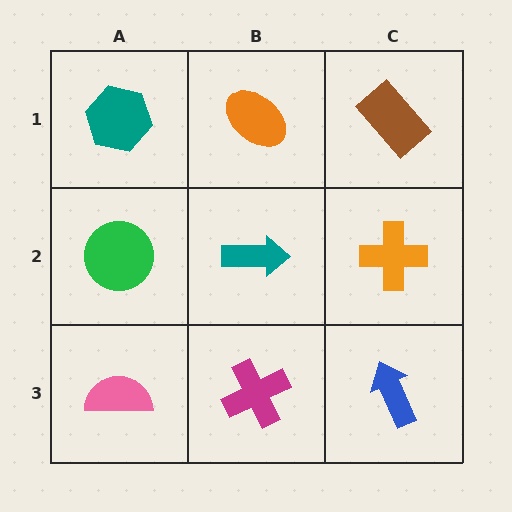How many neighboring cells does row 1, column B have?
3.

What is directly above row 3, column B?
A teal arrow.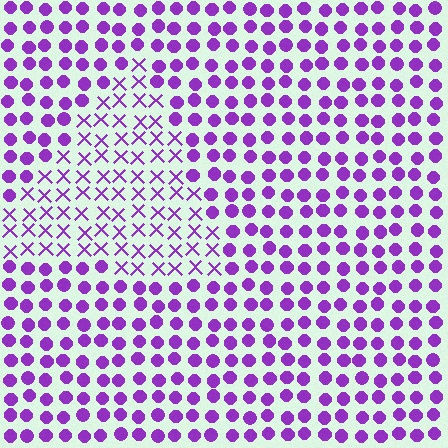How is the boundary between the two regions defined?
The boundary is defined by a change in element shape: X marks inside vs. circles outside. All elements share the same color and spacing.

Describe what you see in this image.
The image is filled with small purple elements arranged in a uniform grid. A triangle-shaped region contains X marks, while the surrounding area contains circles. The boundary is defined purely by the change in element shape.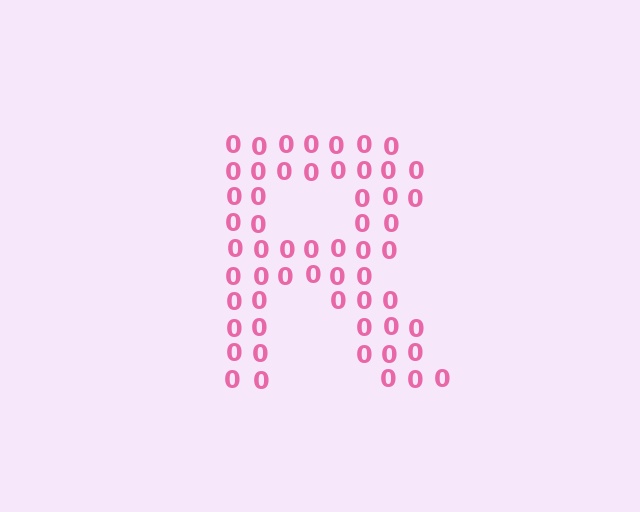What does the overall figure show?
The overall figure shows the letter R.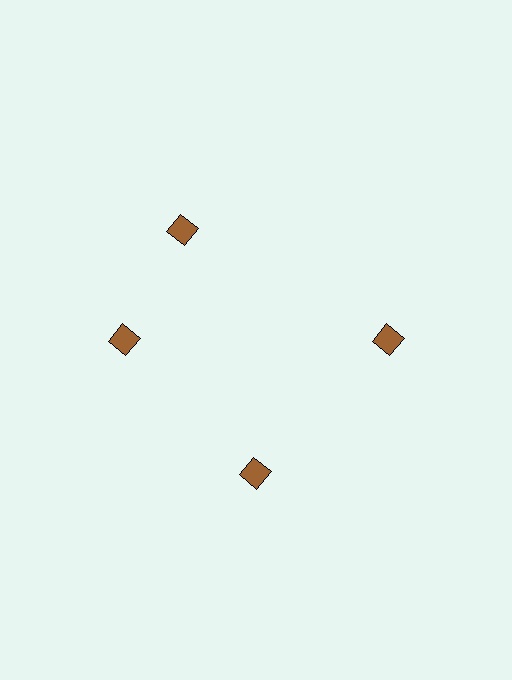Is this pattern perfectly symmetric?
No. The 4 brown diamonds are arranged in a ring, but one element near the 12 o'clock position is rotated out of alignment along the ring, breaking the 4-fold rotational symmetry.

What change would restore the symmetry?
The symmetry would be restored by rotating it back into even spacing with its neighbors so that all 4 diamonds sit at equal angles and equal distance from the center.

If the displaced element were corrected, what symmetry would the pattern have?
It would have 4-fold rotational symmetry — the pattern would map onto itself every 90 degrees.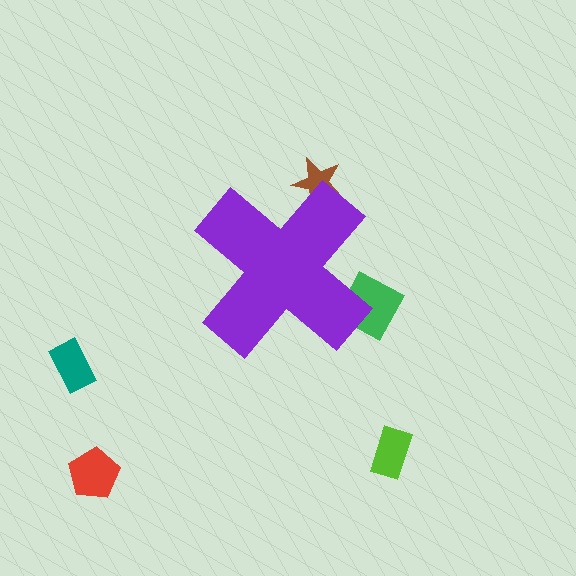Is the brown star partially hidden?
Yes, the brown star is partially hidden behind the purple cross.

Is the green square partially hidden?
Yes, the green square is partially hidden behind the purple cross.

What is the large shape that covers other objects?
A purple cross.